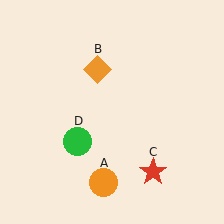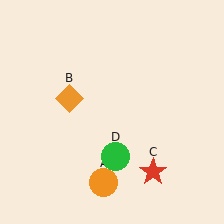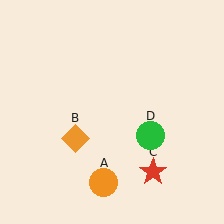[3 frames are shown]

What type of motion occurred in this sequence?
The orange diamond (object B), green circle (object D) rotated counterclockwise around the center of the scene.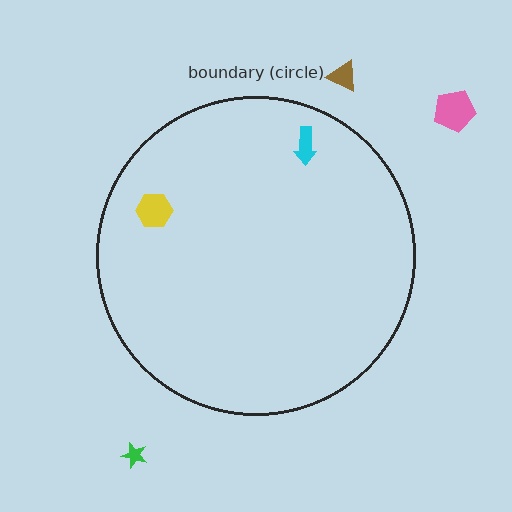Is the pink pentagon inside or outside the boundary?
Outside.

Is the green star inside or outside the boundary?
Outside.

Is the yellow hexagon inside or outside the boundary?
Inside.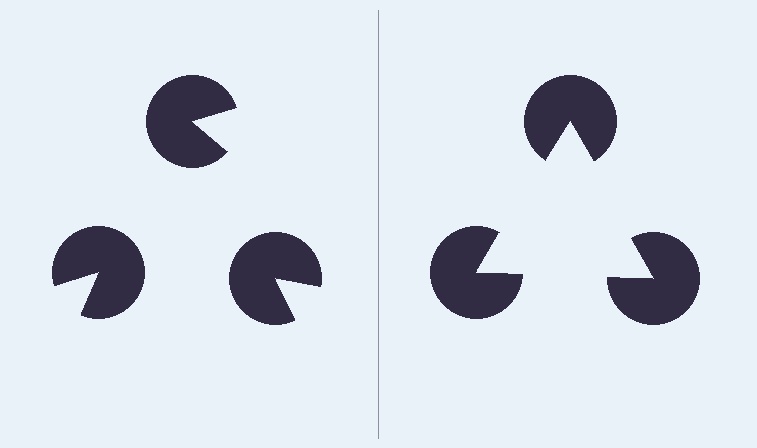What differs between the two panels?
The pac-man discs are positioned identically on both sides; only the wedge orientations differ. On the right they align to a triangle; on the left they are misaligned.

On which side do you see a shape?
An illusory triangle appears on the right side. On the left side the wedge cuts are rotated, so no coherent shape forms.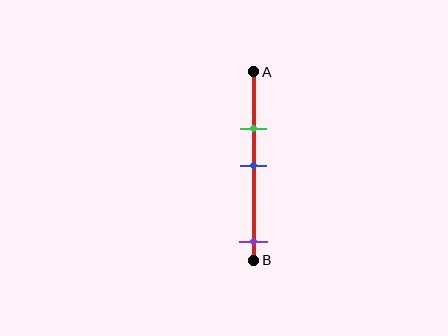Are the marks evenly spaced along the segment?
No, the marks are not evenly spaced.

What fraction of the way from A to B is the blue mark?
The blue mark is approximately 50% (0.5) of the way from A to B.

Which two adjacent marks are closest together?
The green and blue marks are the closest adjacent pair.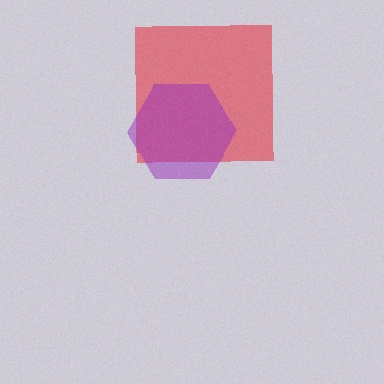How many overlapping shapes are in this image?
There are 2 overlapping shapes in the image.